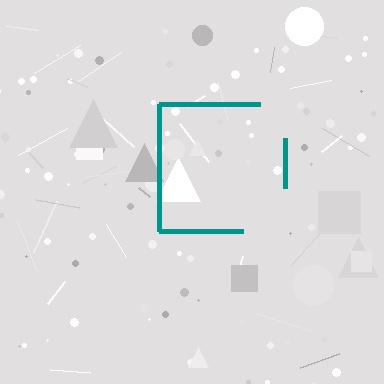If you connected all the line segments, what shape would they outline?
They would outline a square.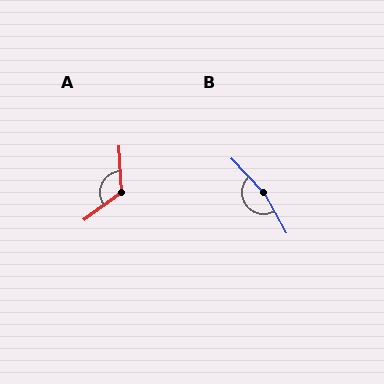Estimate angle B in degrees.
Approximately 166 degrees.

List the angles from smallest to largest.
A (123°), B (166°).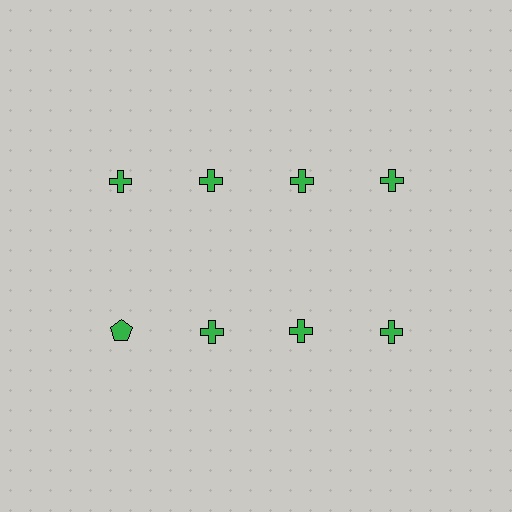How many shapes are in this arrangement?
There are 8 shapes arranged in a grid pattern.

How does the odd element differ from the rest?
It has a different shape: pentagon instead of cross.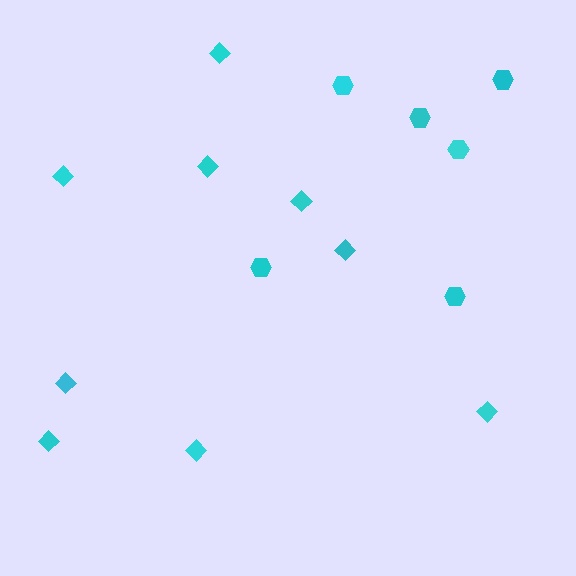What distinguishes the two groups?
There are 2 groups: one group of hexagons (6) and one group of diamonds (9).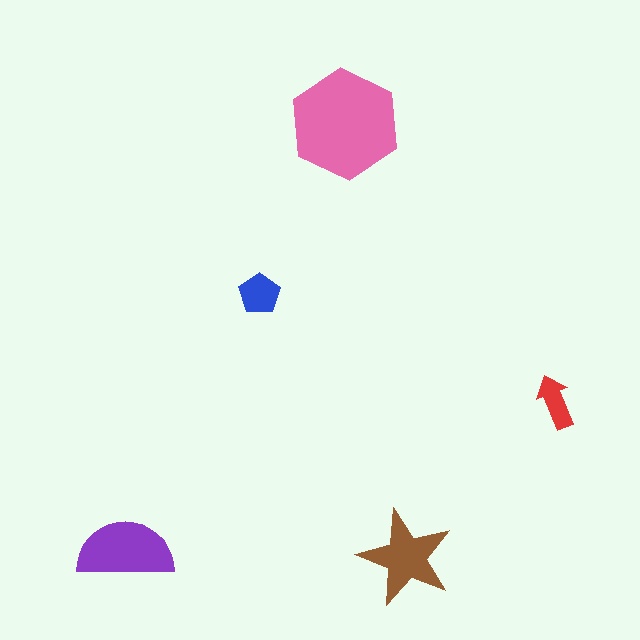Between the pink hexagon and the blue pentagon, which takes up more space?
The pink hexagon.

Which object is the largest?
The pink hexagon.